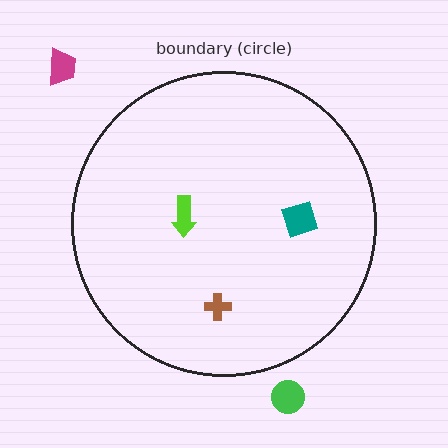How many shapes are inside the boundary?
3 inside, 2 outside.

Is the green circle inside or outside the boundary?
Outside.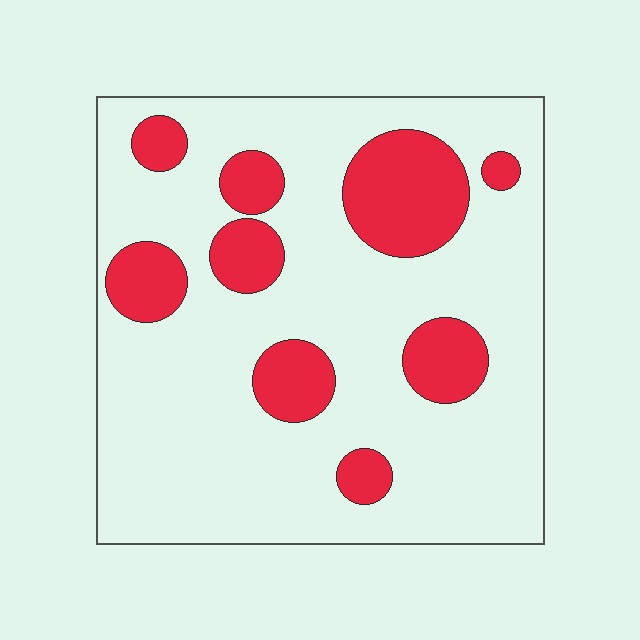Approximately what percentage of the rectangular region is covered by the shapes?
Approximately 20%.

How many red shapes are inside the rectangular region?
9.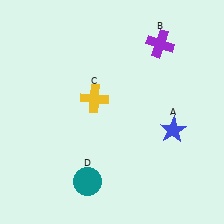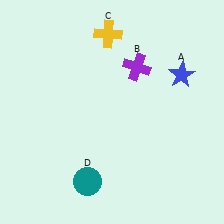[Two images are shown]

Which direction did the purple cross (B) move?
The purple cross (B) moved left.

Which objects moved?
The objects that moved are: the blue star (A), the purple cross (B), the yellow cross (C).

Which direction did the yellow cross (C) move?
The yellow cross (C) moved up.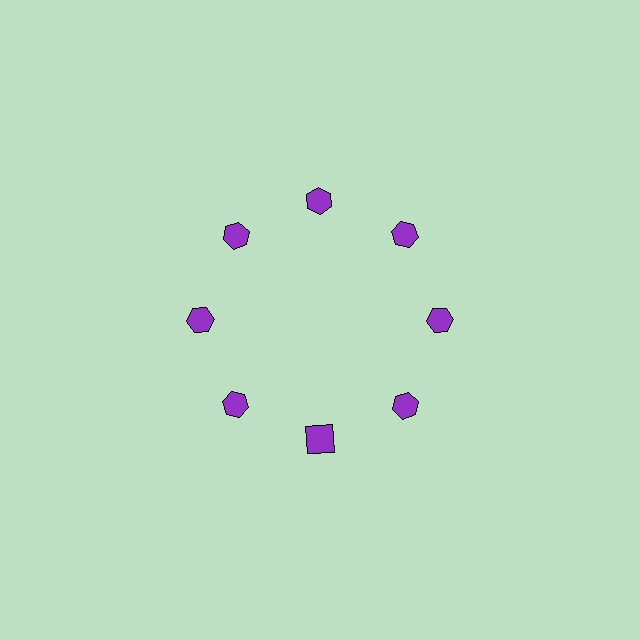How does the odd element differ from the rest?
It has a different shape: square instead of hexagon.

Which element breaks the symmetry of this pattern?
The purple square at roughly the 6 o'clock position breaks the symmetry. All other shapes are purple hexagons.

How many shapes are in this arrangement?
There are 8 shapes arranged in a ring pattern.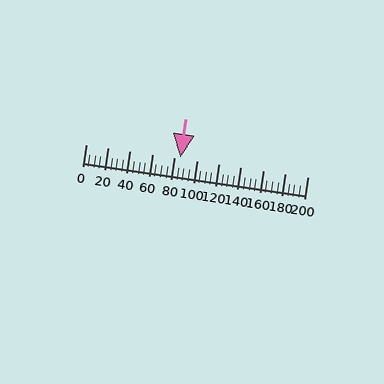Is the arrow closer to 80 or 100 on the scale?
The arrow is closer to 80.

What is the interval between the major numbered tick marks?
The major tick marks are spaced 20 units apart.